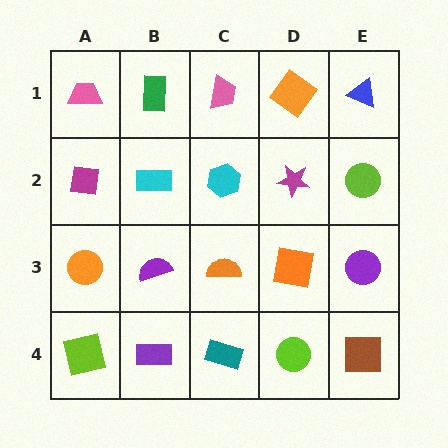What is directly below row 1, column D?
A magenta star.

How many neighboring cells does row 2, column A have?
3.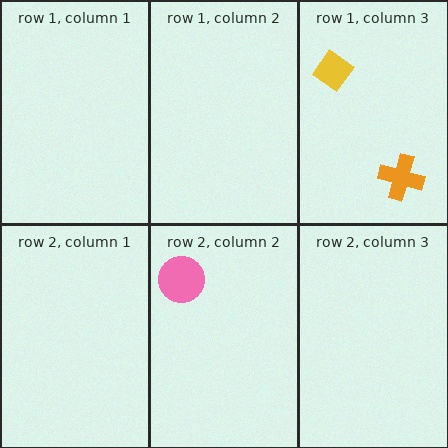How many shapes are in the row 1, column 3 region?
2.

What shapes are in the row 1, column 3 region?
The yellow diamond, the orange cross.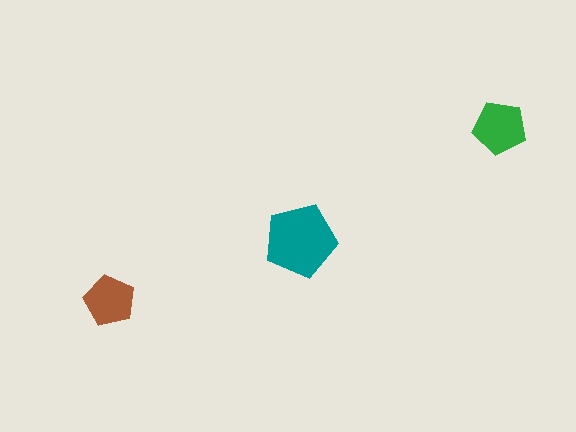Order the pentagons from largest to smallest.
the teal one, the green one, the brown one.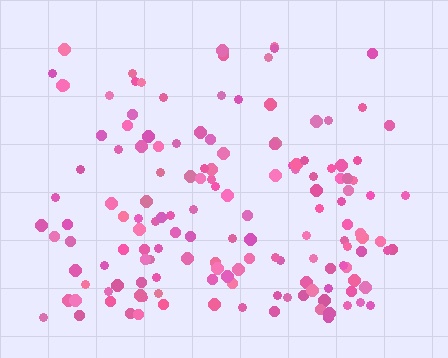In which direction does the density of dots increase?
From top to bottom, with the bottom side densest.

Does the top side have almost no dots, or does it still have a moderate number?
Still a moderate number, just noticeably fewer than the bottom.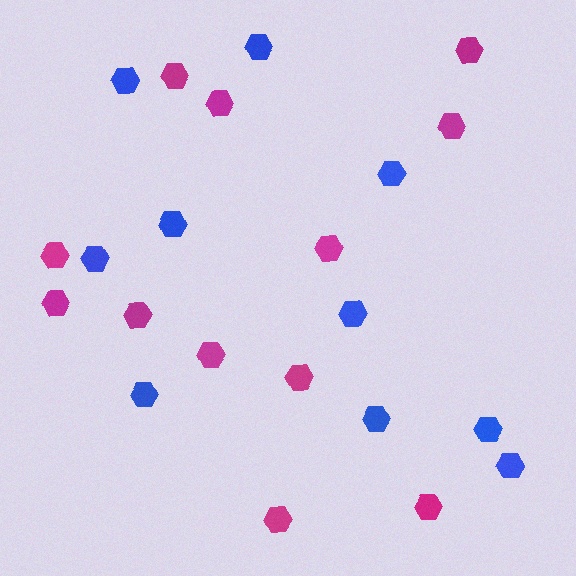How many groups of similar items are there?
There are 2 groups: one group of blue hexagons (10) and one group of magenta hexagons (12).